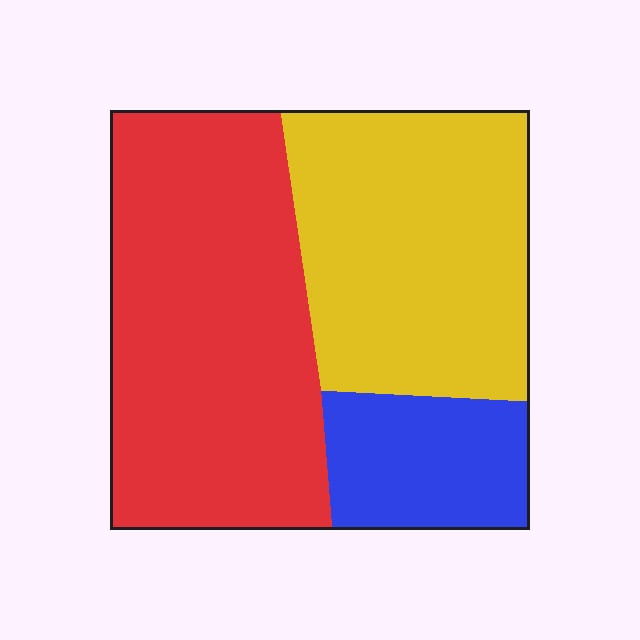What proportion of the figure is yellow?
Yellow covers around 35% of the figure.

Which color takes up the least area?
Blue, at roughly 15%.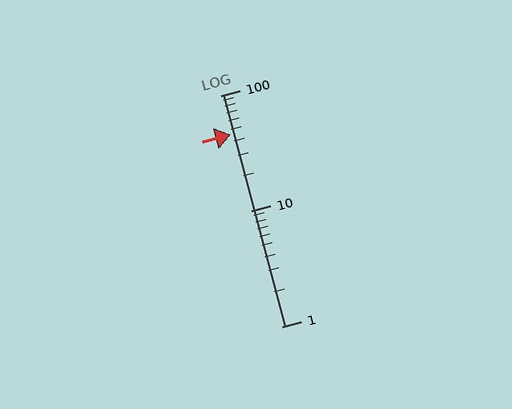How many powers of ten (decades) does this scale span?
The scale spans 2 decades, from 1 to 100.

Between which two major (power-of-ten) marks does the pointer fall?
The pointer is between 10 and 100.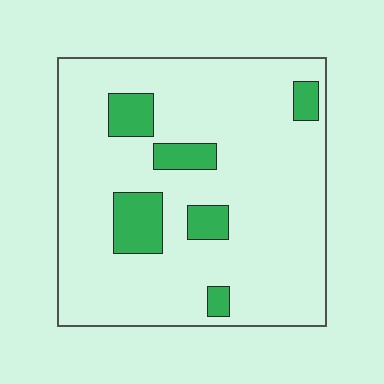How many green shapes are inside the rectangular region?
6.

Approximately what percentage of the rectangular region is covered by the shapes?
Approximately 15%.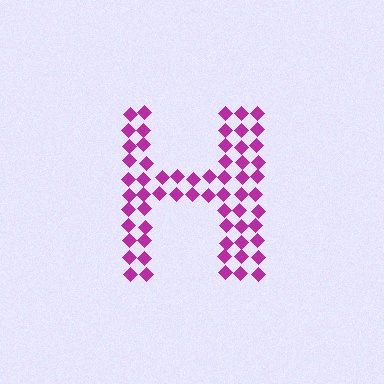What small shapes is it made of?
It is made of small diamonds.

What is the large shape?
The large shape is the letter H.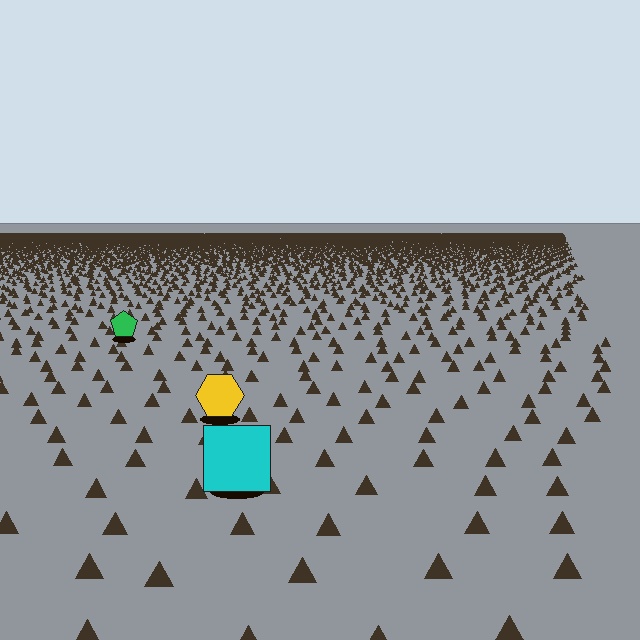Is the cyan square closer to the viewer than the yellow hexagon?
Yes. The cyan square is closer — you can tell from the texture gradient: the ground texture is coarser near it.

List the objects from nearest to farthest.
From nearest to farthest: the cyan square, the yellow hexagon, the green pentagon.